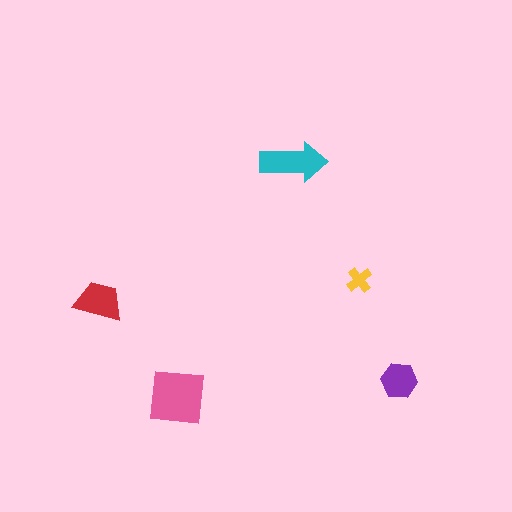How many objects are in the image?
There are 5 objects in the image.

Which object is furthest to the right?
The purple hexagon is rightmost.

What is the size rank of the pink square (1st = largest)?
1st.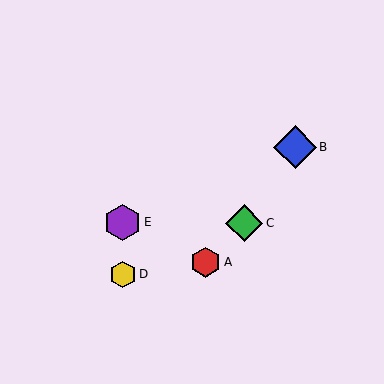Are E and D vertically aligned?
Yes, both are at x≈123.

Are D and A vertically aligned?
No, D is at x≈123 and A is at x≈206.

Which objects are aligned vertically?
Objects D, E are aligned vertically.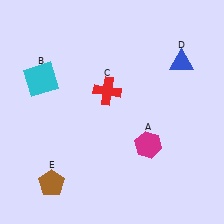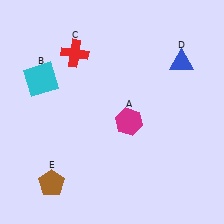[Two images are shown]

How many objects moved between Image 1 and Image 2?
2 objects moved between the two images.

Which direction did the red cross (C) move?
The red cross (C) moved up.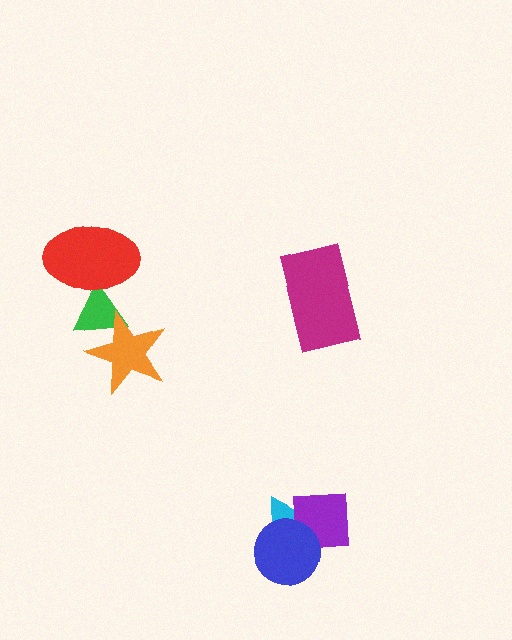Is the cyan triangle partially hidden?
Yes, it is partially covered by another shape.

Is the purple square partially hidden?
Yes, it is partially covered by another shape.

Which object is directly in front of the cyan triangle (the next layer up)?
The purple square is directly in front of the cyan triangle.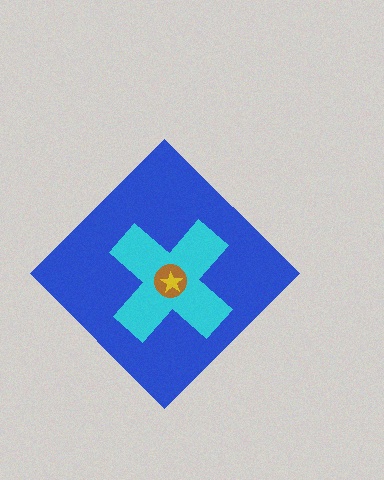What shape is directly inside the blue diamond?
The cyan cross.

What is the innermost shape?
The yellow star.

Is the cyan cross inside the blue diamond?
Yes.